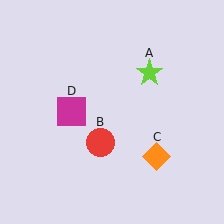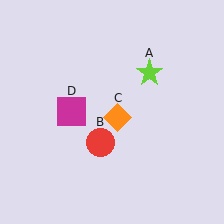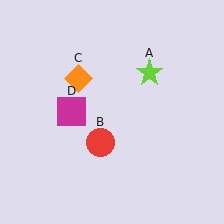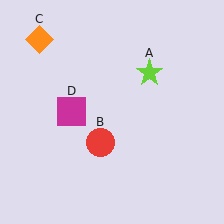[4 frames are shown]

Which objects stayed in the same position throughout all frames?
Lime star (object A) and red circle (object B) and magenta square (object D) remained stationary.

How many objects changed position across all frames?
1 object changed position: orange diamond (object C).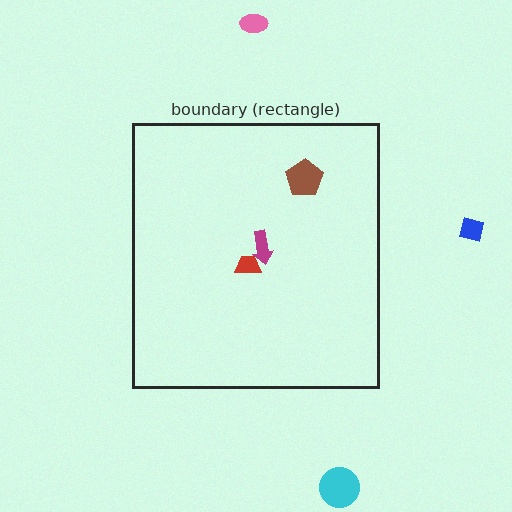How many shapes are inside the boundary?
3 inside, 3 outside.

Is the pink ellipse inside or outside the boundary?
Outside.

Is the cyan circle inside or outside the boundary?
Outside.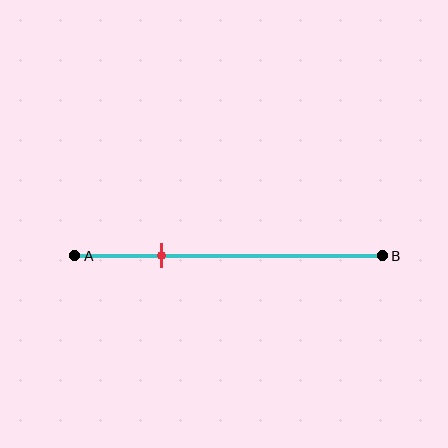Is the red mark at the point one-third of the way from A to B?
No, the mark is at about 30% from A, not at the 33% one-third point.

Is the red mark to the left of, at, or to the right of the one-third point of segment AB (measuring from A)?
The red mark is to the left of the one-third point of segment AB.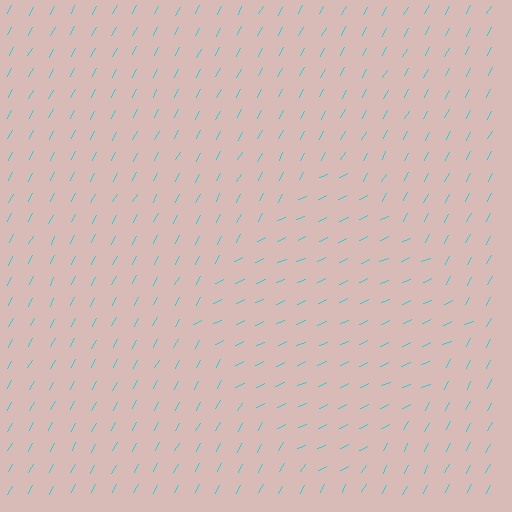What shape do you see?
I see a diamond.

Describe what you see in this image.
The image is filled with small cyan line segments. A diamond region in the image has lines oriented differently from the surrounding lines, creating a visible texture boundary.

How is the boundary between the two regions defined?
The boundary is defined purely by a change in line orientation (approximately 38 degrees difference). All lines are the same color and thickness.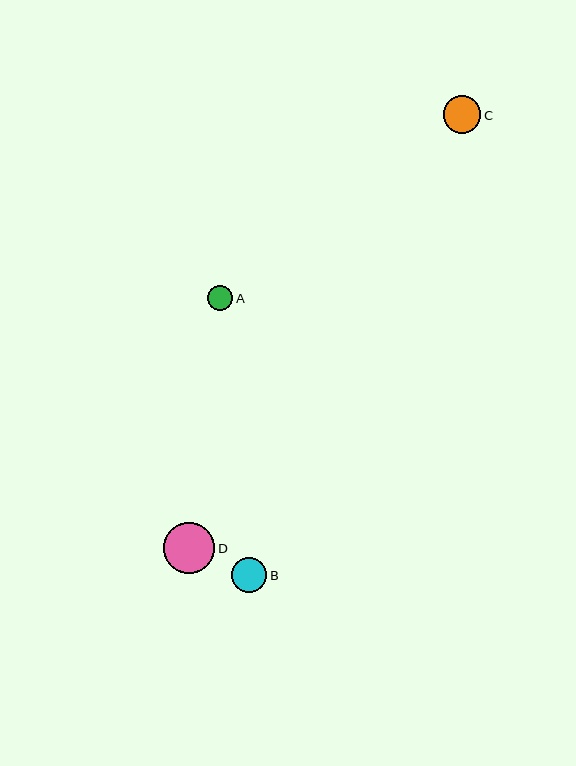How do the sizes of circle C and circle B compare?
Circle C and circle B are approximately the same size.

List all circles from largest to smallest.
From largest to smallest: D, C, B, A.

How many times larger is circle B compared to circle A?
Circle B is approximately 1.4 times the size of circle A.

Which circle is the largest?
Circle D is the largest with a size of approximately 51 pixels.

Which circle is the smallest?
Circle A is the smallest with a size of approximately 25 pixels.